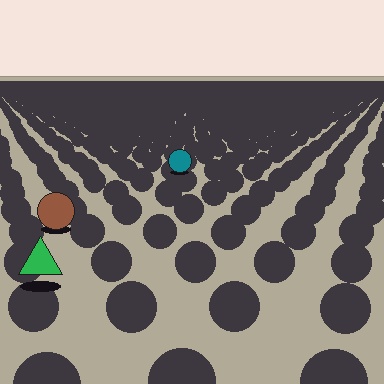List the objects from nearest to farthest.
From nearest to farthest: the green triangle, the brown circle, the teal circle.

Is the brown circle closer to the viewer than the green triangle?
No. The green triangle is closer — you can tell from the texture gradient: the ground texture is coarser near it.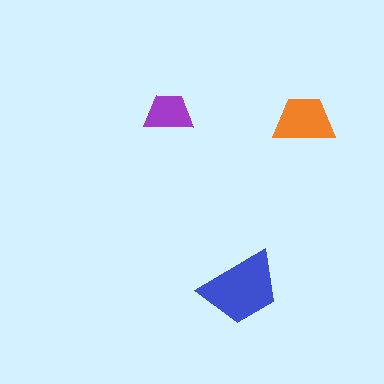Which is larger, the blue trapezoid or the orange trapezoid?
The blue one.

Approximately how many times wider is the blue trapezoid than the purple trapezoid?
About 1.5 times wider.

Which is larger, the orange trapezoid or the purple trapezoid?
The orange one.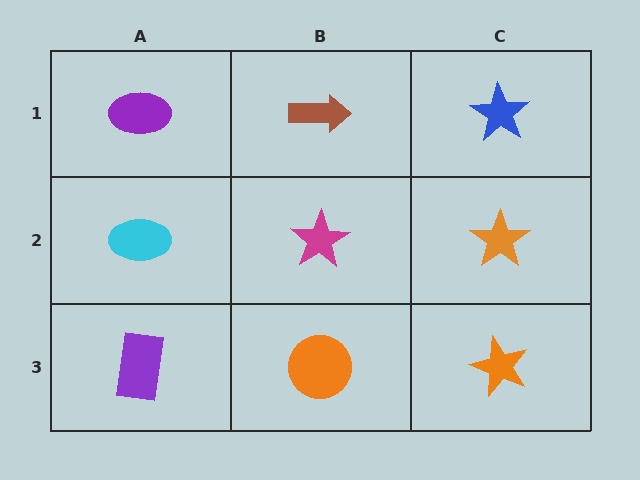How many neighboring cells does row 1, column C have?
2.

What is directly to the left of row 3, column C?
An orange circle.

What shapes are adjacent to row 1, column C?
An orange star (row 2, column C), a brown arrow (row 1, column B).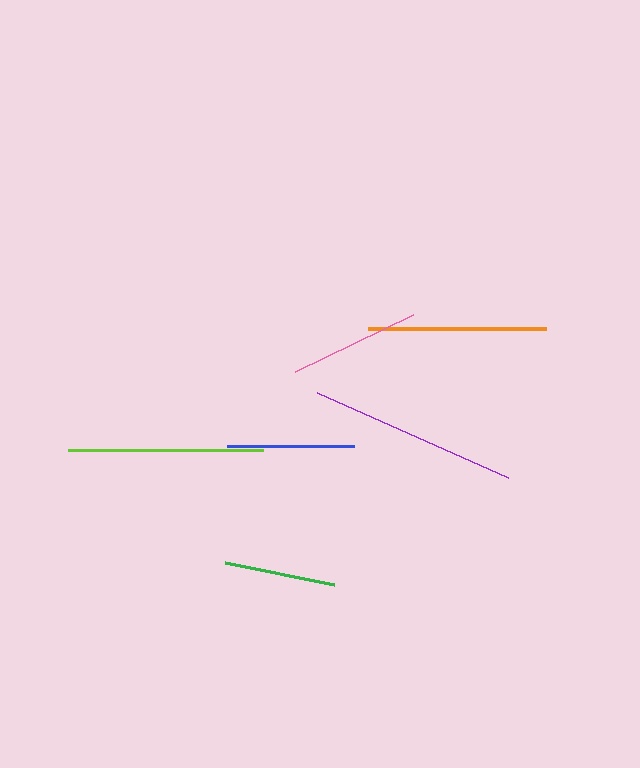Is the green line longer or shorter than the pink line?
The pink line is longer than the green line.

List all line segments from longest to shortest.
From longest to shortest: purple, lime, orange, pink, blue, green.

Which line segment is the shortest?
The green line is the shortest at approximately 111 pixels.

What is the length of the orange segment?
The orange segment is approximately 179 pixels long.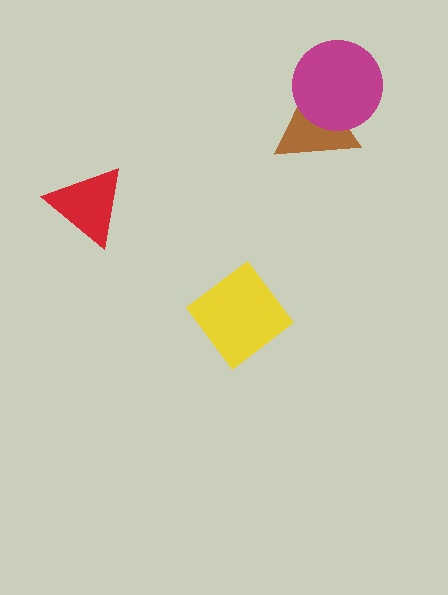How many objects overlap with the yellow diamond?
0 objects overlap with the yellow diamond.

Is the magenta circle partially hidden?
No, no other shape covers it.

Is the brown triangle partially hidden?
Yes, it is partially covered by another shape.